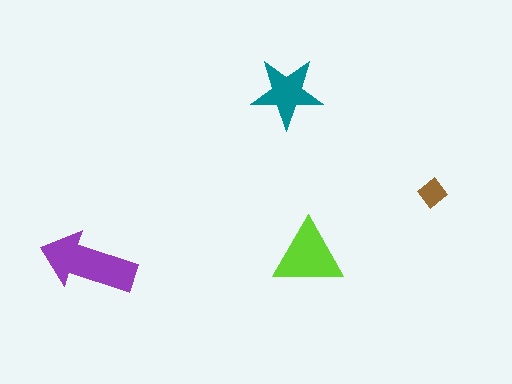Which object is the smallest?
The brown diamond.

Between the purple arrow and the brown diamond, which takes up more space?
The purple arrow.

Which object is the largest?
The purple arrow.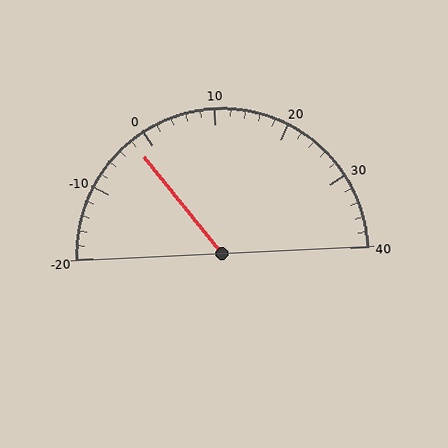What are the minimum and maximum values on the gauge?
The gauge ranges from -20 to 40.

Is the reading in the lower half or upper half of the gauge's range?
The reading is in the lower half of the range (-20 to 40).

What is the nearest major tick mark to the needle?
The nearest major tick mark is 0.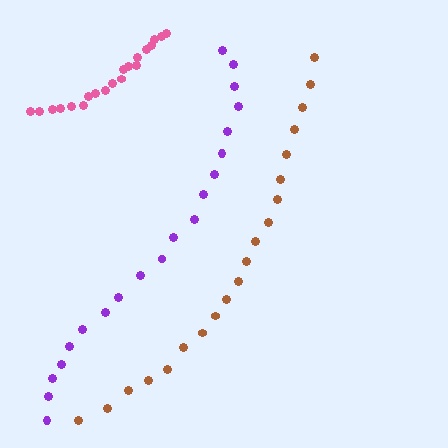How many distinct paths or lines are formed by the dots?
There are 3 distinct paths.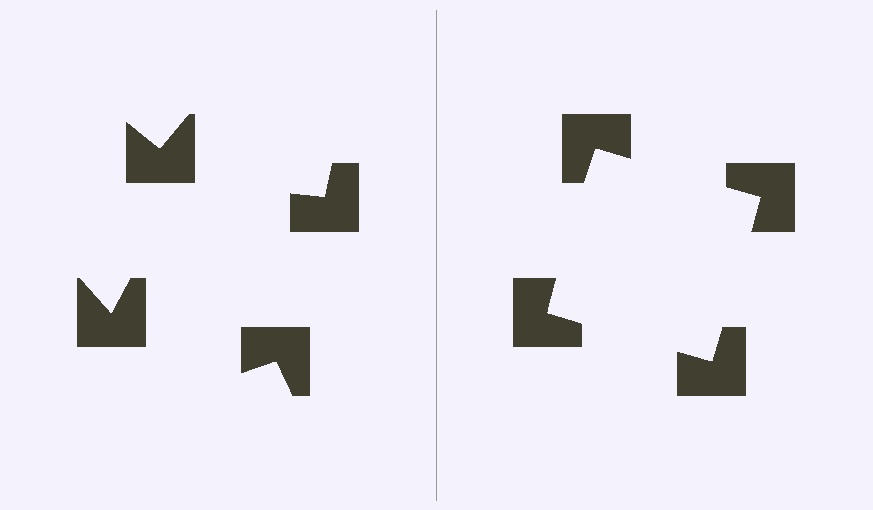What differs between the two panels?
The notched squares are positioned identically on both sides; only the wedge orientations differ. On the right they align to a square; on the left they are misaligned.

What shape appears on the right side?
An illusory square.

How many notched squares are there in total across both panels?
8 — 4 on each side.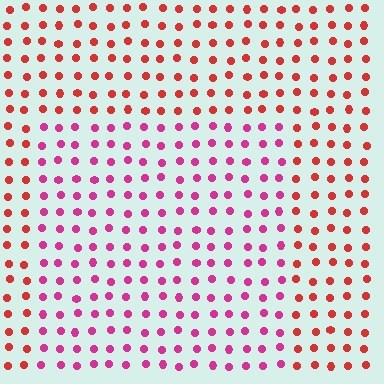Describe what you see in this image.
The image is filled with small red elements in a uniform arrangement. A rectangle-shaped region is visible where the elements are tinted to a slightly different hue, forming a subtle color boundary.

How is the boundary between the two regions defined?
The boundary is defined purely by a slight shift in hue (about 37 degrees). Spacing, size, and orientation are identical on both sides.